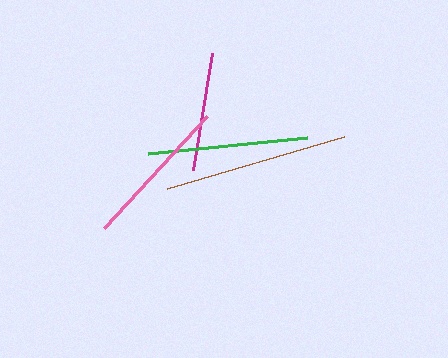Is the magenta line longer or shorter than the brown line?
The brown line is longer than the magenta line.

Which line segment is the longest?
The brown line is the longest at approximately 184 pixels.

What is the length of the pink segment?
The pink segment is approximately 151 pixels long.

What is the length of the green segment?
The green segment is approximately 160 pixels long.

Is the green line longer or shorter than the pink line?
The green line is longer than the pink line.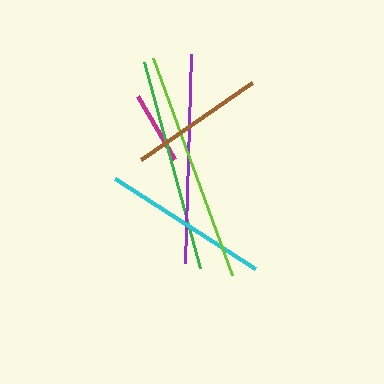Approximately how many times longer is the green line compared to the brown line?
The green line is approximately 1.6 times the length of the brown line.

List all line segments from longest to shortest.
From longest to shortest: lime, green, purple, cyan, brown, magenta.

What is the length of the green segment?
The green segment is approximately 214 pixels long.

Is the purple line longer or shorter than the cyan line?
The purple line is longer than the cyan line.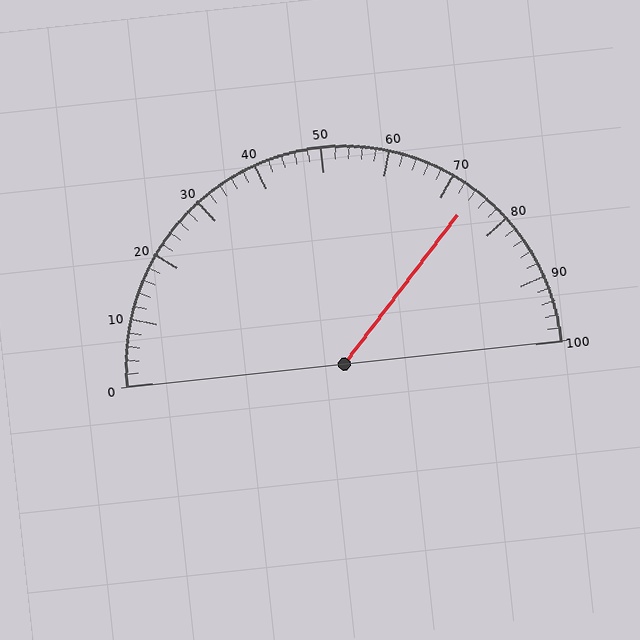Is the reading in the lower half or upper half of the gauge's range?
The reading is in the upper half of the range (0 to 100).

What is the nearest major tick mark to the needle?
The nearest major tick mark is 70.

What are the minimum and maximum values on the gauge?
The gauge ranges from 0 to 100.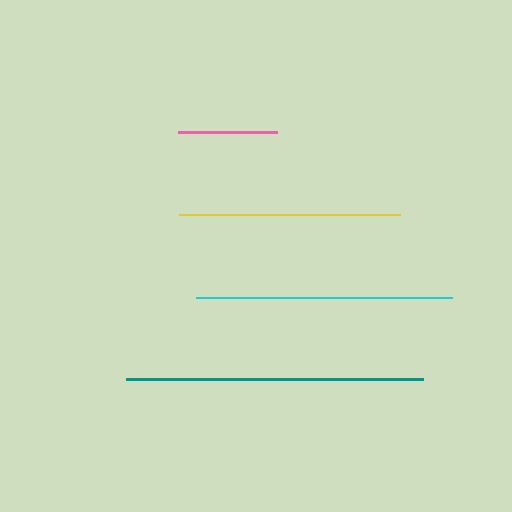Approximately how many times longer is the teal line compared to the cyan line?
The teal line is approximately 1.2 times the length of the cyan line.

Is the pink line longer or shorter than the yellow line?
The yellow line is longer than the pink line.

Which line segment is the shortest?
The pink line is the shortest at approximately 99 pixels.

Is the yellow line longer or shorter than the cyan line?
The cyan line is longer than the yellow line.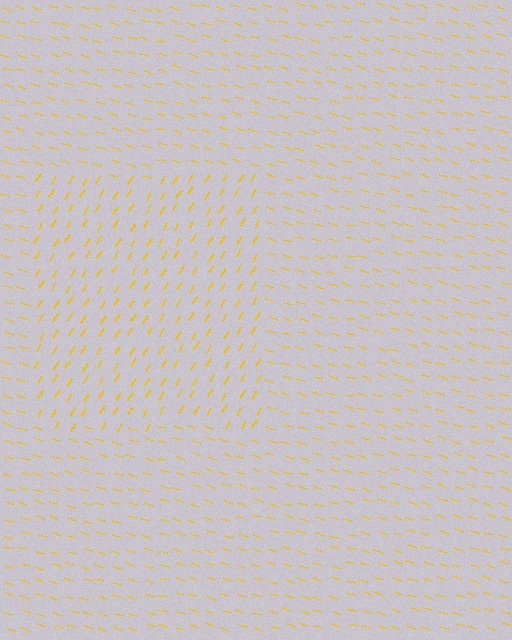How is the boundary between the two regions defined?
The boundary is defined purely by a change in line orientation (approximately 75 degrees difference). All lines are the same color and thickness.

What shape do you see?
I see a rectangle.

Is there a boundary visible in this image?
Yes, there is a texture boundary formed by a change in line orientation.